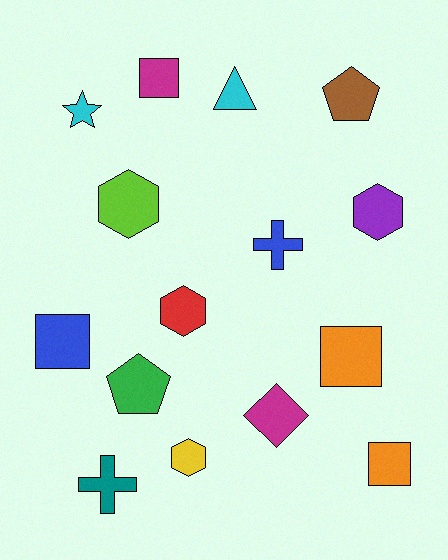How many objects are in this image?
There are 15 objects.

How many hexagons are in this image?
There are 4 hexagons.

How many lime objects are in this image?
There is 1 lime object.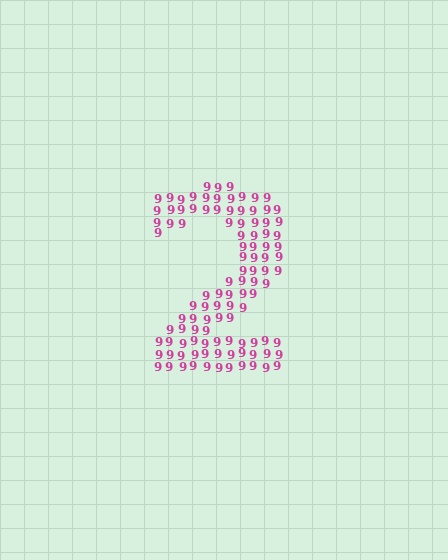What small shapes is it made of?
It is made of small digit 9's.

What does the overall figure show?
The overall figure shows the digit 2.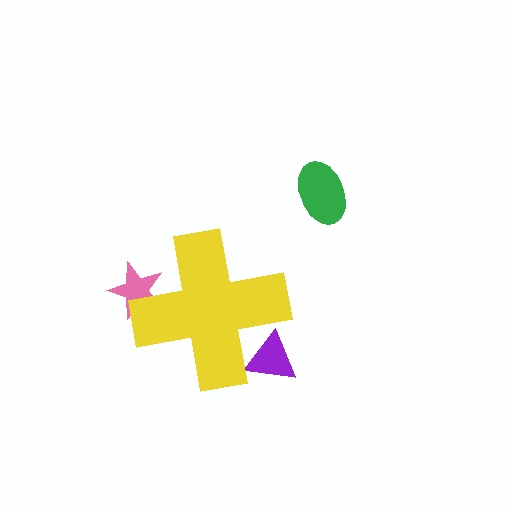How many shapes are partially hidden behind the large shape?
2 shapes are partially hidden.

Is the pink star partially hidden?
Yes, the pink star is partially hidden behind the yellow cross.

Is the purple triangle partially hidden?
Yes, the purple triangle is partially hidden behind the yellow cross.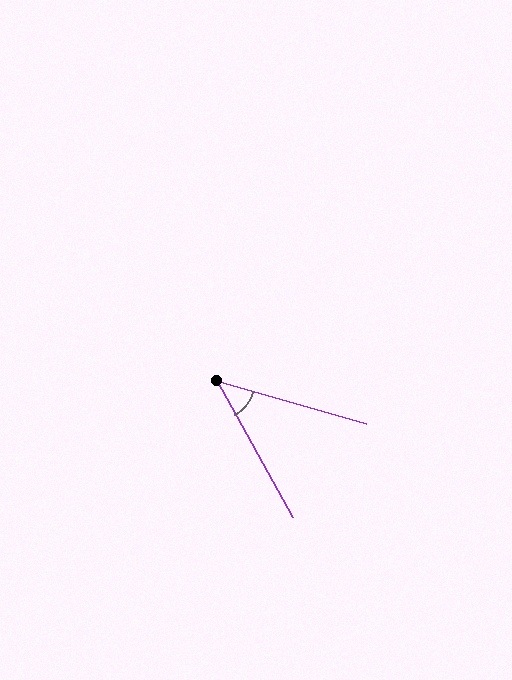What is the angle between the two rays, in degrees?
Approximately 45 degrees.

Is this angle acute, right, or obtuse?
It is acute.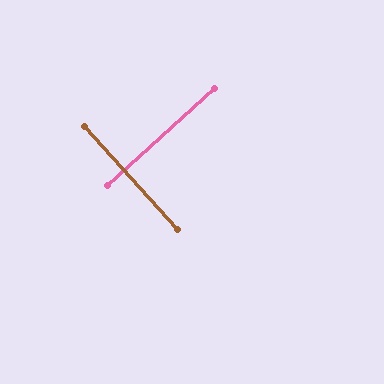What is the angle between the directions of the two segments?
Approximately 89 degrees.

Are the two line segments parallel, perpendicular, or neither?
Perpendicular — they meet at approximately 89°.